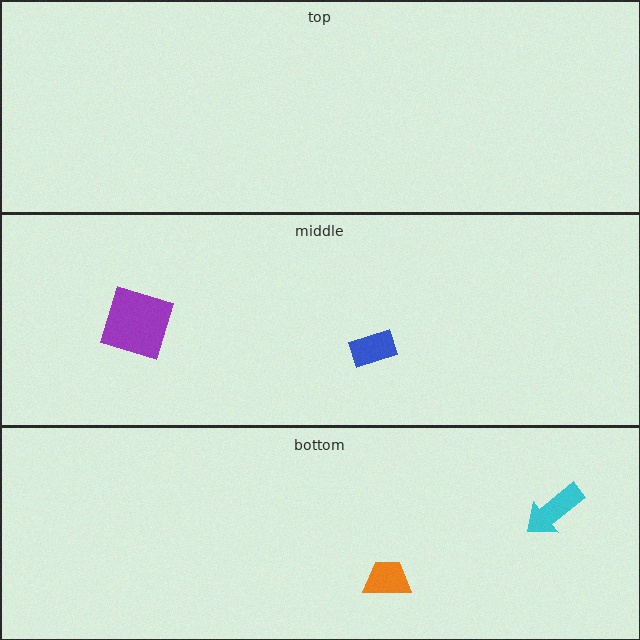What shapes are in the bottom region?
The cyan arrow, the orange trapezoid.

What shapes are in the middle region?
The purple square, the blue rectangle.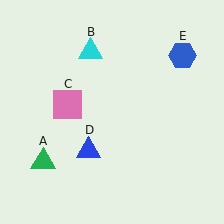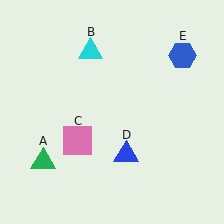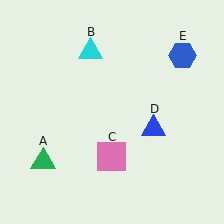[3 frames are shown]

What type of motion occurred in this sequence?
The pink square (object C), blue triangle (object D) rotated counterclockwise around the center of the scene.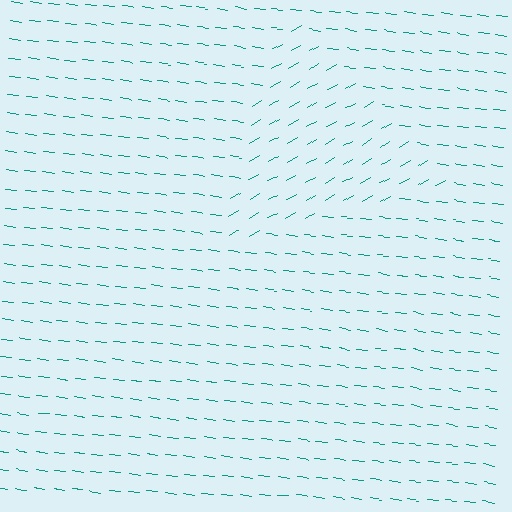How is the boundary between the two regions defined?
The boundary is defined purely by a change in line orientation (approximately 39 degrees difference). All lines are the same color and thickness.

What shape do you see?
I see a triangle.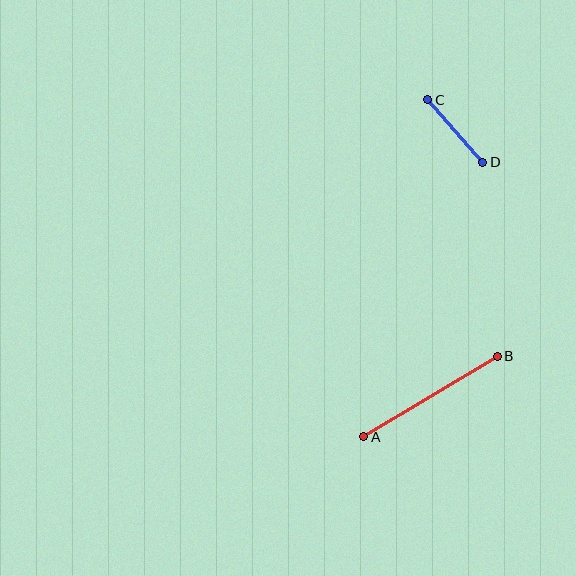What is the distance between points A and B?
The distance is approximately 156 pixels.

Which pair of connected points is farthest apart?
Points A and B are farthest apart.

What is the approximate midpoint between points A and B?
The midpoint is at approximately (431, 396) pixels.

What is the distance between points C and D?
The distance is approximately 83 pixels.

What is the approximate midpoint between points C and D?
The midpoint is at approximately (455, 131) pixels.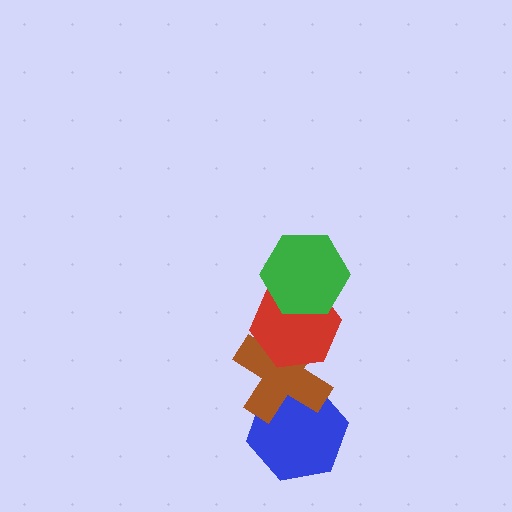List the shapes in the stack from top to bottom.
From top to bottom: the green hexagon, the red hexagon, the brown cross, the blue hexagon.